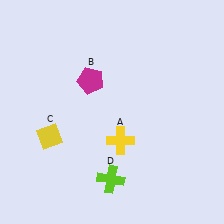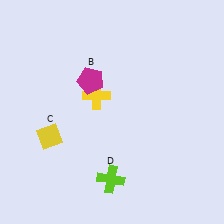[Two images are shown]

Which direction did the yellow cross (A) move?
The yellow cross (A) moved up.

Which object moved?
The yellow cross (A) moved up.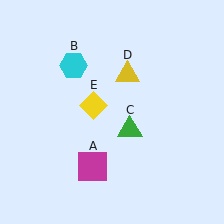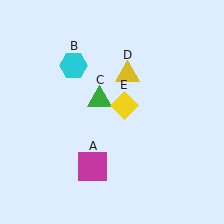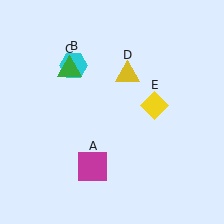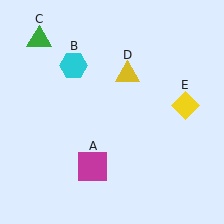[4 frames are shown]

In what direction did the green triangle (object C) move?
The green triangle (object C) moved up and to the left.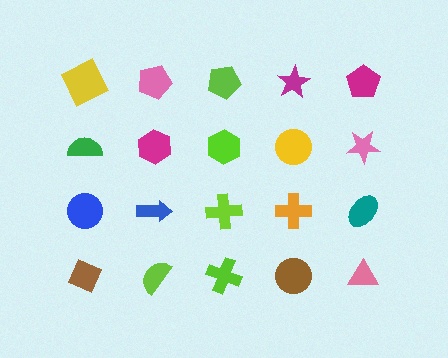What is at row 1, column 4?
A magenta star.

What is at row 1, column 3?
A lime pentagon.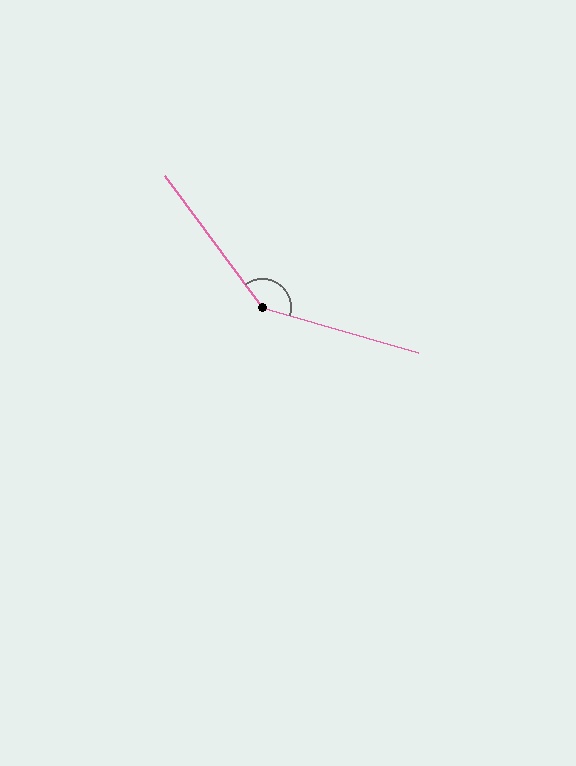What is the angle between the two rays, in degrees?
Approximately 143 degrees.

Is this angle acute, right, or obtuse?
It is obtuse.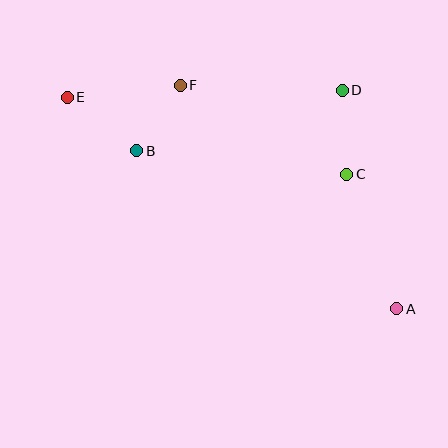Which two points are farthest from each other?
Points A and E are farthest from each other.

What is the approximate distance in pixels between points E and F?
The distance between E and F is approximately 114 pixels.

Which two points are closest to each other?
Points B and F are closest to each other.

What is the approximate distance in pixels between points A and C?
The distance between A and C is approximately 144 pixels.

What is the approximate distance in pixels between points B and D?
The distance between B and D is approximately 214 pixels.